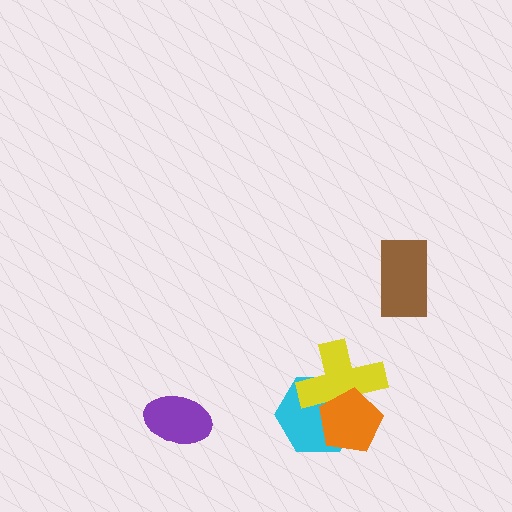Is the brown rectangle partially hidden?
No, no other shape covers it.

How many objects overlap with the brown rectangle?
0 objects overlap with the brown rectangle.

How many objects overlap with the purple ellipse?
0 objects overlap with the purple ellipse.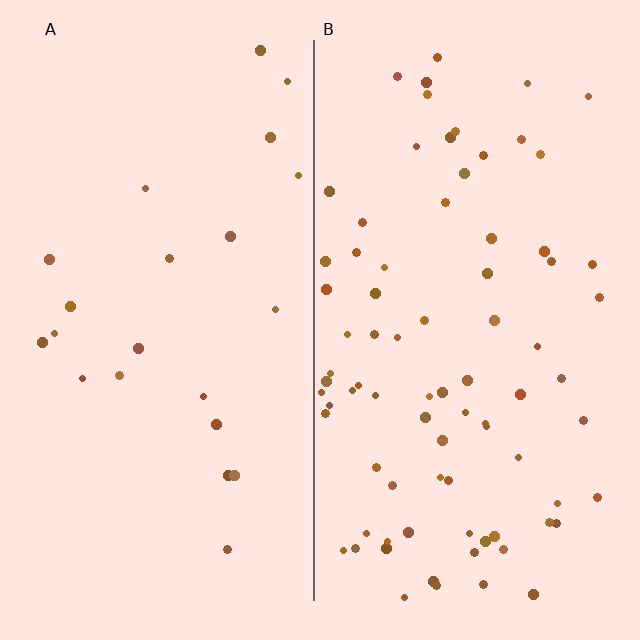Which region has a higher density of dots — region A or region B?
B (the right).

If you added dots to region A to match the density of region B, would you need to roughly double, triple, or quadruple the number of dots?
Approximately quadruple.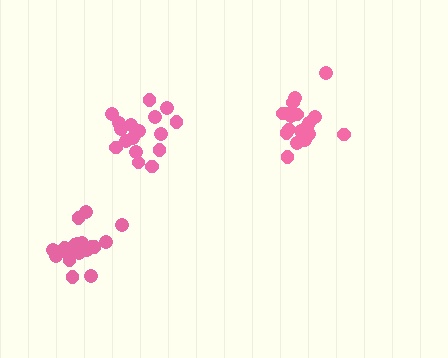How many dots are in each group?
Group 1: 17 dots, Group 2: 19 dots, Group 3: 21 dots (57 total).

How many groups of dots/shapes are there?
There are 3 groups.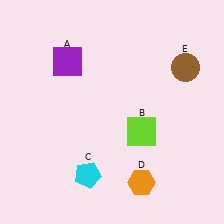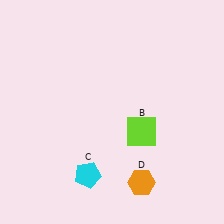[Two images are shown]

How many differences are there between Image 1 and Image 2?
There are 2 differences between the two images.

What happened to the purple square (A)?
The purple square (A) was removed in Image 2. It was in the top-left area of Image 1.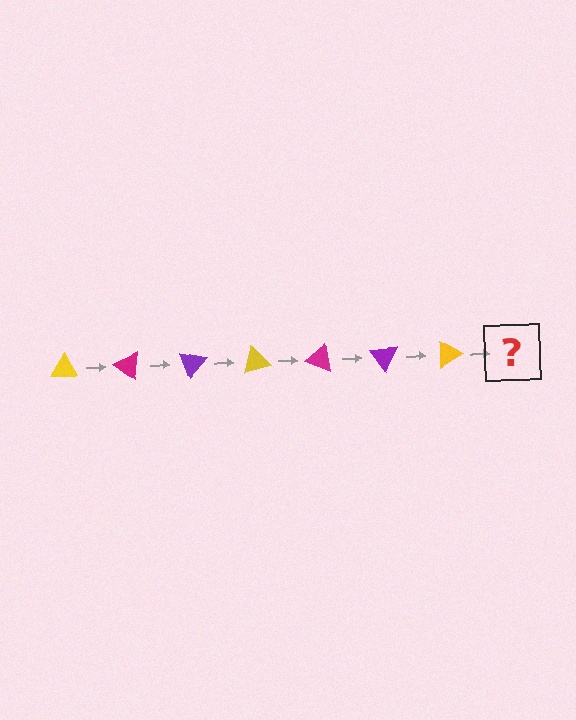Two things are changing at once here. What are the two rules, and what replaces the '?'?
The two rules are that it rotates 35 degrees each step and the color cycles through yellow, magenta, and purple. The '?' should be a magenta triangle, rotated 245 degrees from the start.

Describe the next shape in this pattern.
It should be a magenta triangle, rotated 245 degrees from the start.